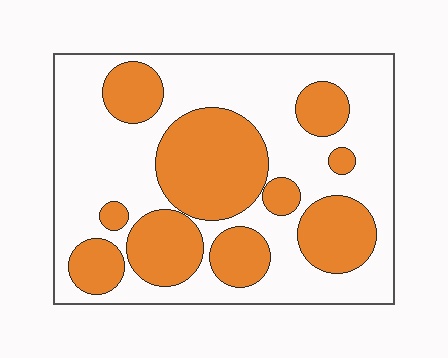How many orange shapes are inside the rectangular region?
10.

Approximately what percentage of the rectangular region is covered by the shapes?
Approximately 40%.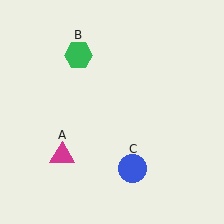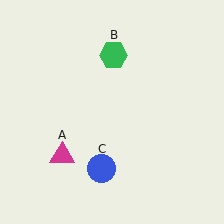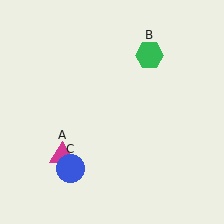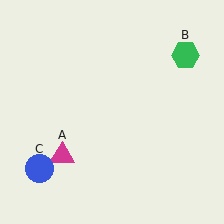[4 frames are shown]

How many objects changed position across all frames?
2 objects changed position: green hexagon (object B), blue circle (object C).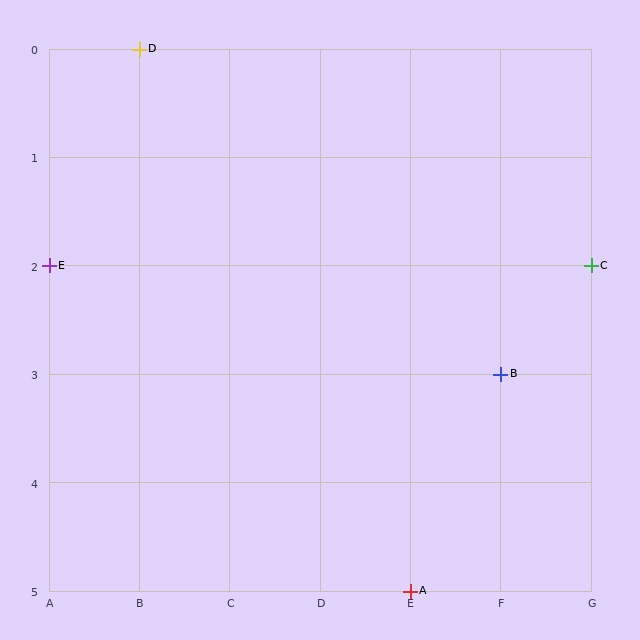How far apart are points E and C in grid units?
Points E and C are 6 columns apart.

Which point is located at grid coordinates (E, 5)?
Point A is at (E, 5).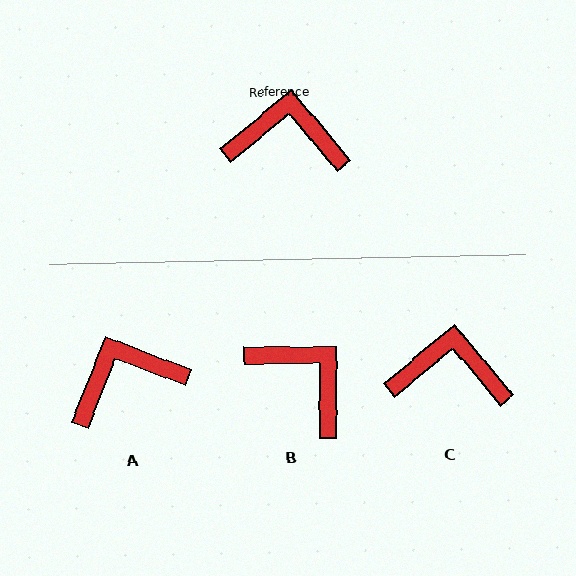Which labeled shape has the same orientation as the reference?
C.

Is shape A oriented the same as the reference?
No, it is off by about 29 degrees.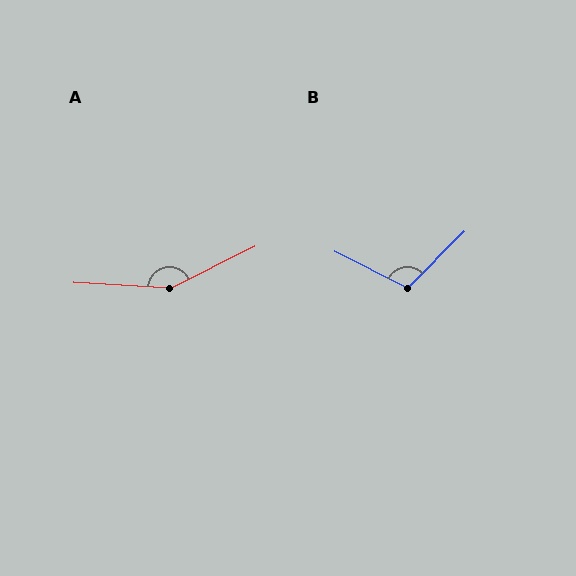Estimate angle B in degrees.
Approximately 109 degrees.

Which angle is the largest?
A, at approximately 150 degrees.